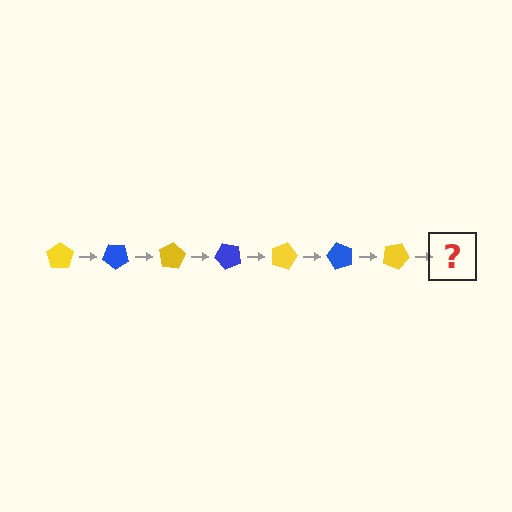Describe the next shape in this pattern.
It should be a blue pentagon, rotated 280 degrees from the start.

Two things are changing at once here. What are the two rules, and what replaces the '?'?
The two rules are that it rotates 40 degrees each step and the color cycles through yellow and blue. The '?' should be a blue pentagon, rotated 280 degrees from the start.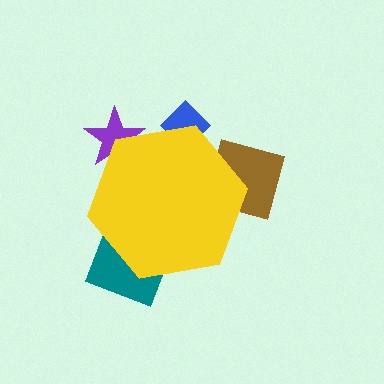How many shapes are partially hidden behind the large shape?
4 shapes are partially hidden.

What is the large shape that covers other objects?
A yellow hexagon.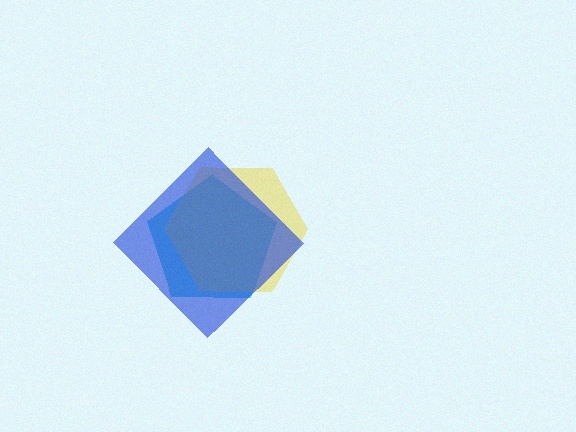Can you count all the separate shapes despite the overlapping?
Yes, there are 3 separate shapes.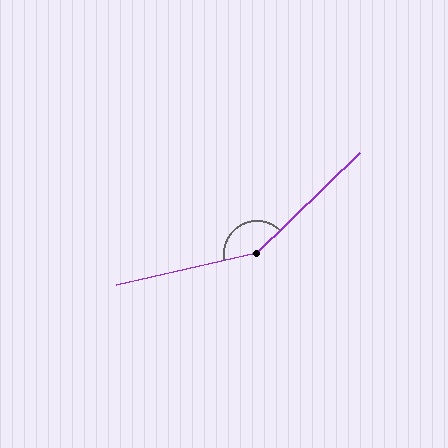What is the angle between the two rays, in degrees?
Approximately 149 degrees.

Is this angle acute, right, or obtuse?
It is obtuse.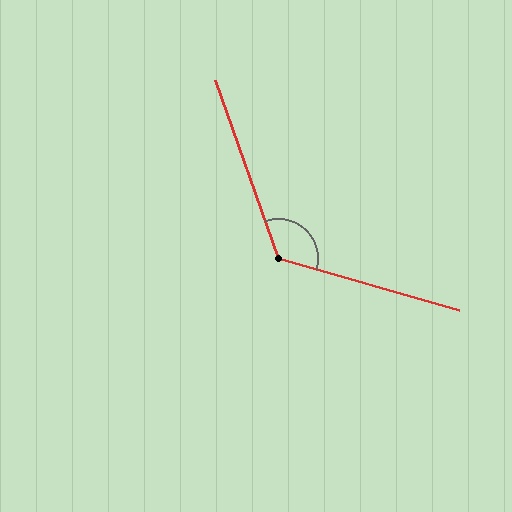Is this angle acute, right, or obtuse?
It is obtuse.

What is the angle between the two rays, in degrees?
Approximately 126 degrees.